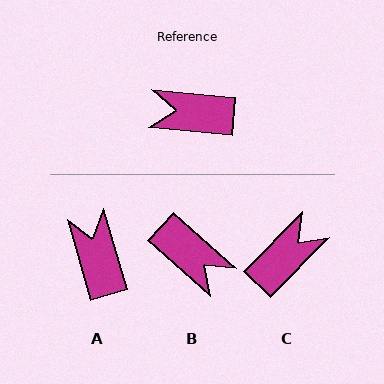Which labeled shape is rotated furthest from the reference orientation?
B, about 143 degrees away.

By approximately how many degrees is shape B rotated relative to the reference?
Approximately 143 degrees counter-clockwise.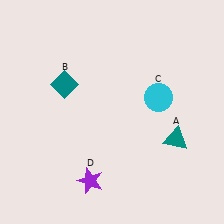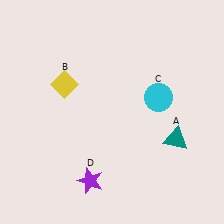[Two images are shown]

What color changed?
The diamond (B) changed from teal in Image 1 to yellow in Image 2.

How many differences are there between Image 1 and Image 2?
There is 1 difference between the two images.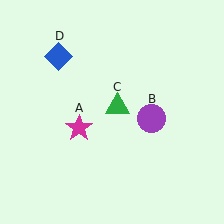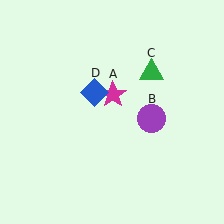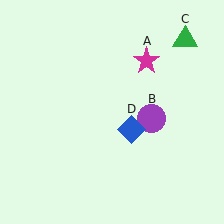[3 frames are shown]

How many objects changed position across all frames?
3 objects changed position: magenta star (object A), green triangle (object C), blue diamond (object D).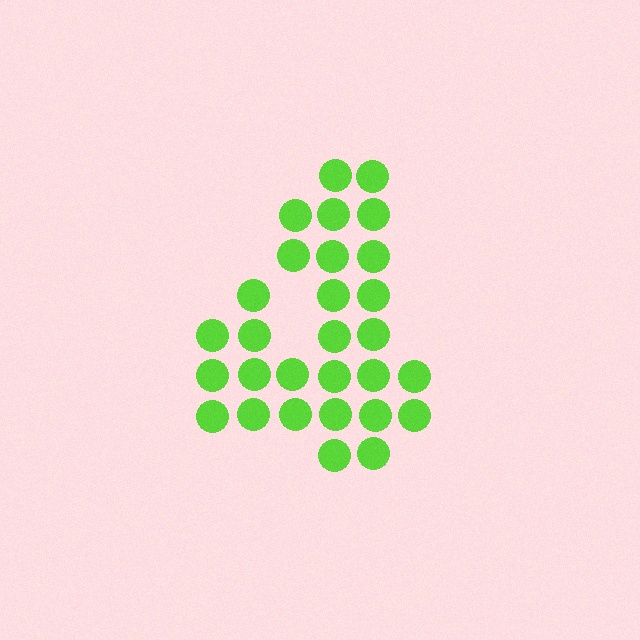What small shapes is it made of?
It is made of small circles.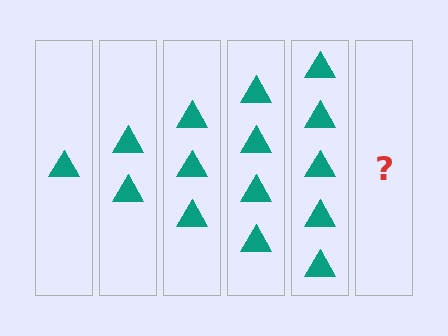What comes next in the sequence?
The next element should be 6 triangles.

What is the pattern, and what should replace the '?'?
The pattern is that each step adds one more triangle. The '?' should be 6 triangles.